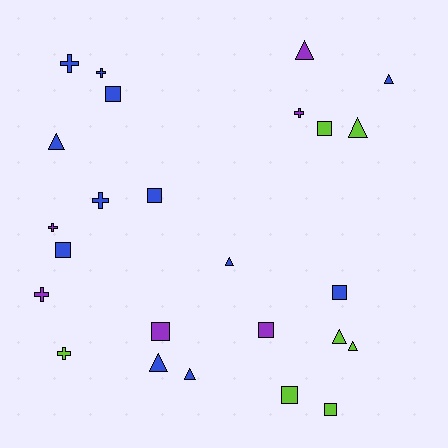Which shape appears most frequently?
Square, with 9 objects.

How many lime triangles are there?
There are 3 lime triangles.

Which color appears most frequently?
Blue, with 12 objects.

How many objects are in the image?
There are 25 objects.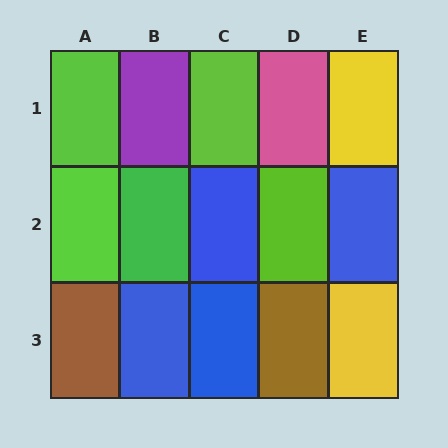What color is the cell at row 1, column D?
Pink.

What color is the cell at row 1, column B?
Purple.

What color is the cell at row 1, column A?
Lime.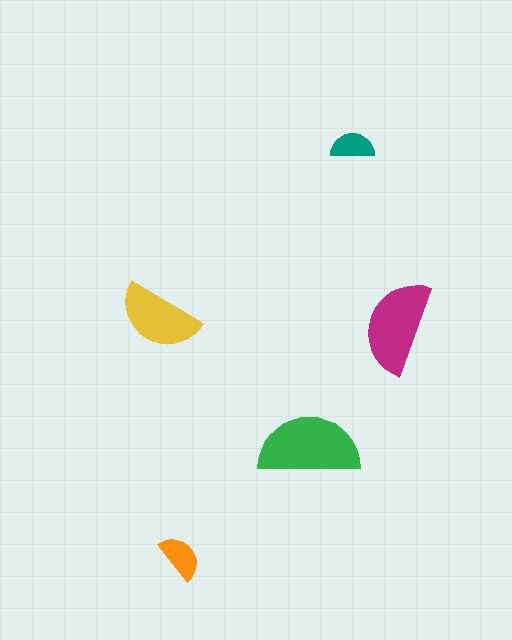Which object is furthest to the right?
The magenta semicircle is rightmost.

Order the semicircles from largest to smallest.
the green one, the magenta one, the yellow one, the orange one, the teal one.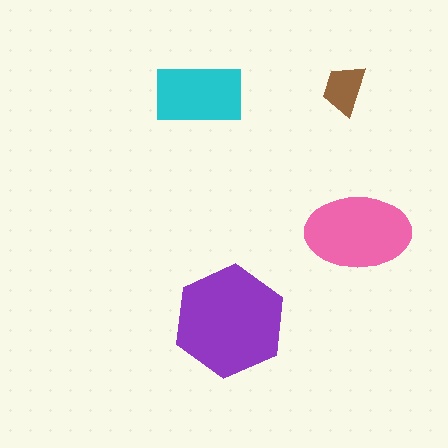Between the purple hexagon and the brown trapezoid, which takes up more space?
The purple hexagon.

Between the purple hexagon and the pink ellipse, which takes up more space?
The purple hexagon.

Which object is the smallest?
The brown trapezoid.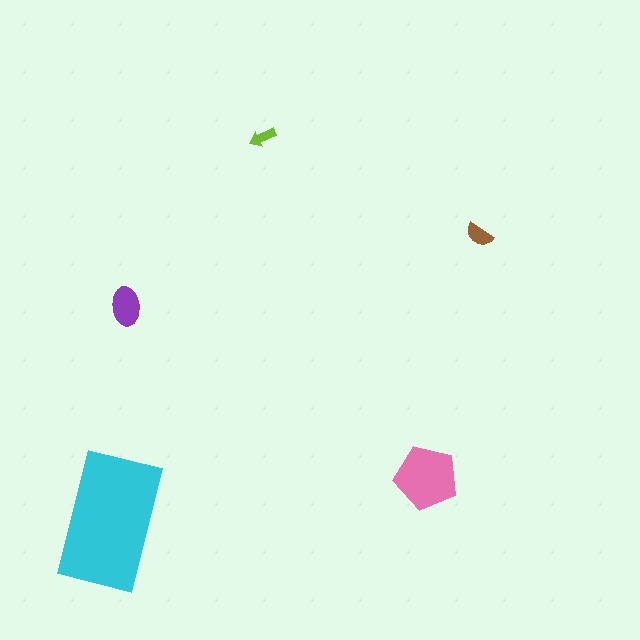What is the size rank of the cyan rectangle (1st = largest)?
1st.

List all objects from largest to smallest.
The cyan rectangle, the pink pentagon, the purple ellipse, the brown semicircle, the lime arrow.